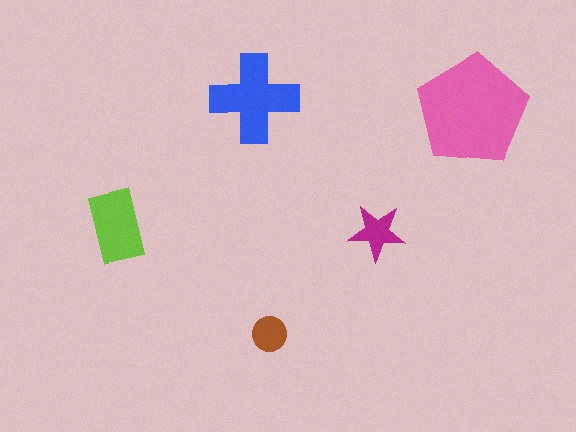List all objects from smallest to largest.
The brown circle, the magenta star, the lime rectangle, the blue cross, the pink pentagon.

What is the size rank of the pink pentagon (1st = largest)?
1st.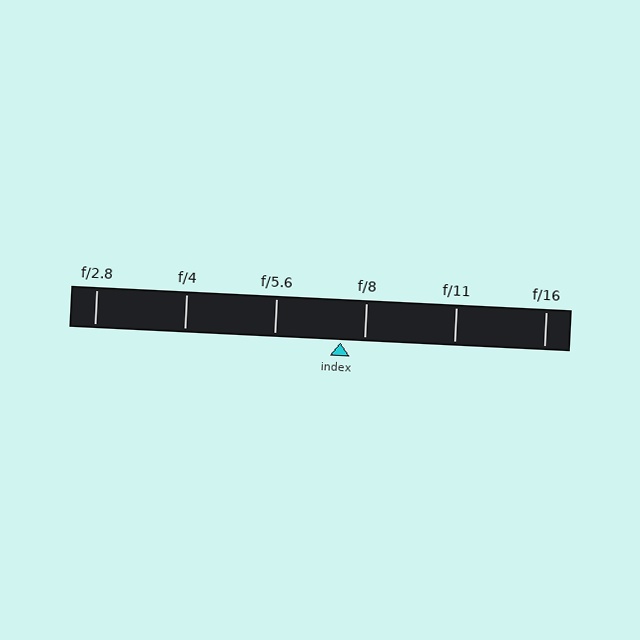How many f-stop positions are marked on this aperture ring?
There are 6 f-stop positions marked.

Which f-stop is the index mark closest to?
The index mark is closest to f/8.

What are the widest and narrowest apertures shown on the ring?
The widest aperture shown is f/2.8 and the narrowest is f/16.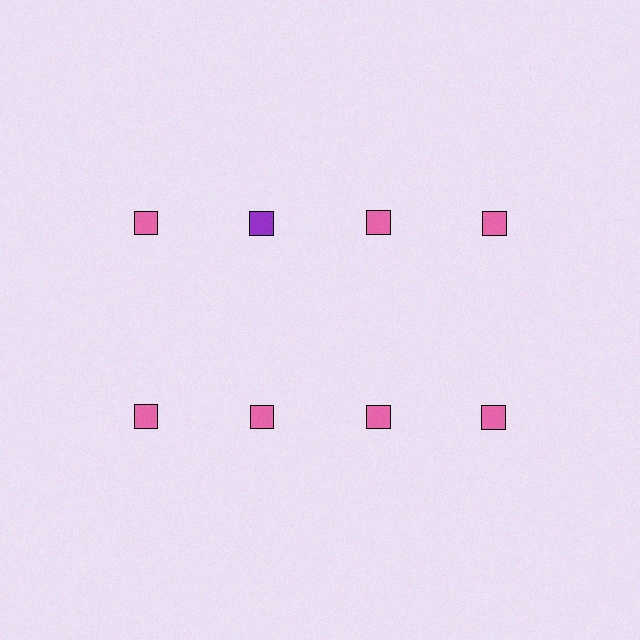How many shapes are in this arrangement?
There are 8 shapes arranged in a grid pattern.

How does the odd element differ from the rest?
It has a different color: purple instead of pink.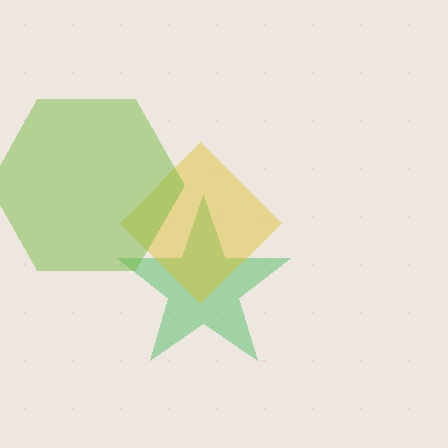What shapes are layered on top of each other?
The layered shapes are: a green star, a yellow diamond, a lime hexagon.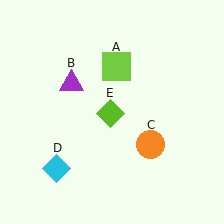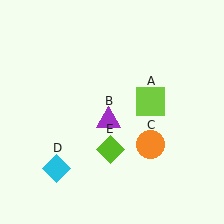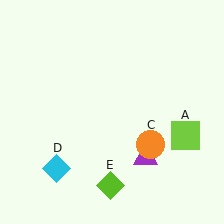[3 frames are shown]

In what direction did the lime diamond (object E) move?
The lime diamond (object E) moved down.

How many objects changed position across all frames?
3 objects changed position: lime square (object A), purple triangle (object B), lime diamond (object E).